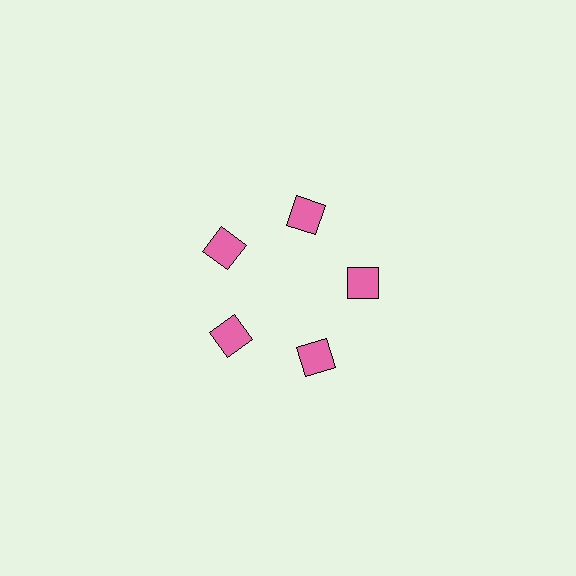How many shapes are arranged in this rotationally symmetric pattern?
There are 5 shapes, arranged in 5 groups of 1.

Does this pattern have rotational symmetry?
Yes, this pattern has 5-fold rotational symmetry. It looks the same after rotating 72 degrees around the center.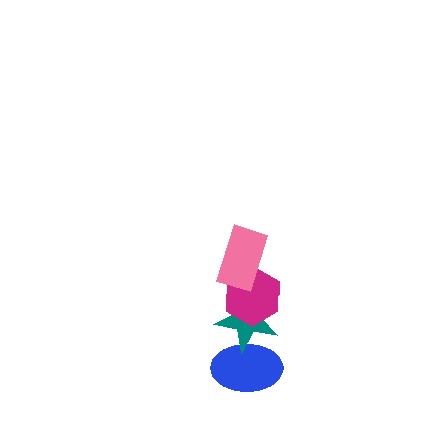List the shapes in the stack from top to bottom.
From top to bottom: the pink rectangle, the magenta hexagon, the teal star, the blue ellipse.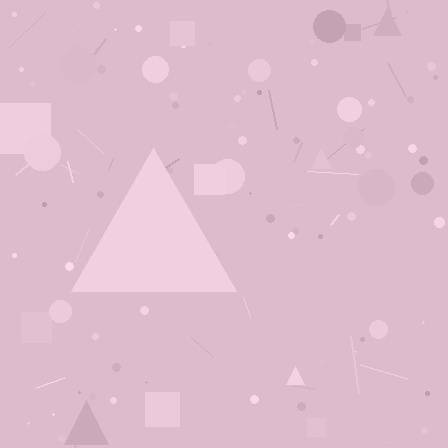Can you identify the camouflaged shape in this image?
The camouflaged shape is a triangle.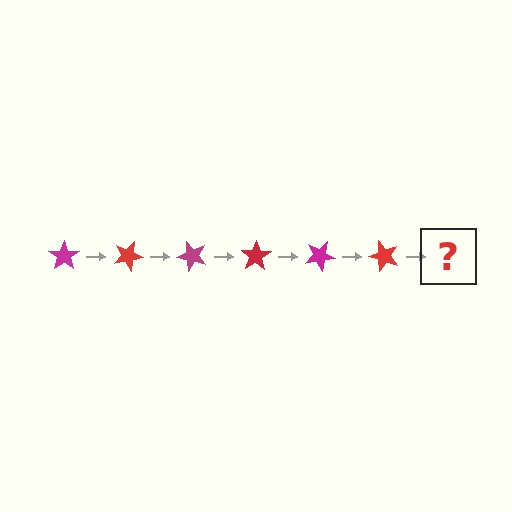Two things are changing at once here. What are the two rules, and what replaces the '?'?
The two rules are that it rotates 25 degrees each step and the color cycles through magenta and red. The '?' should be a magenta star, rotated 150 degrees from the start.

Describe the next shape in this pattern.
It should be a magenta star, rotated 150 degrees from the start.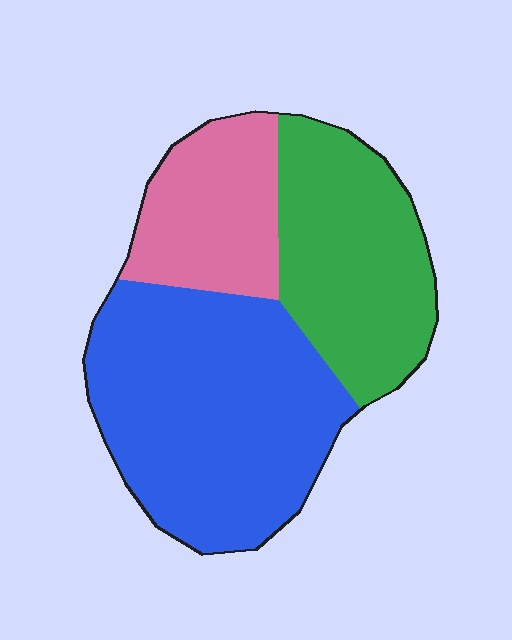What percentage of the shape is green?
Green takes up about one third (1/3) of the shape.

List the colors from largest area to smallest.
From largest to smallest: blue, green, pink.